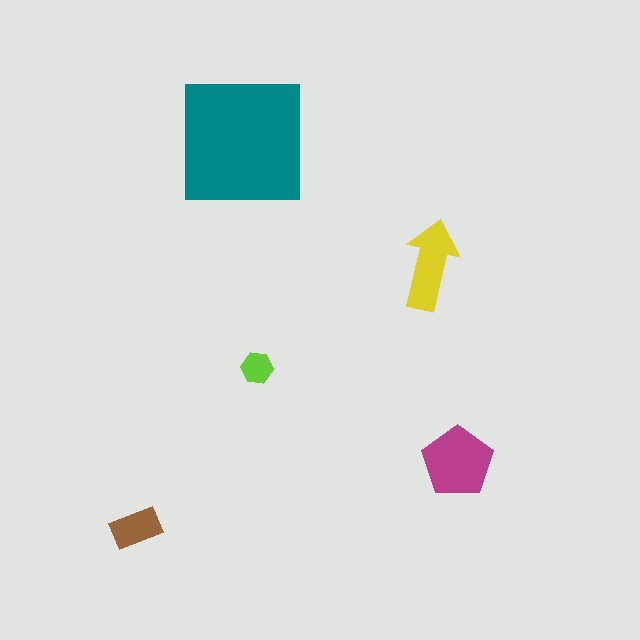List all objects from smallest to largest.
The lime hexagon, the brown rectangle, the yellow arrow, the magenta pentagon, the teal square.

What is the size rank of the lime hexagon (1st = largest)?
5th.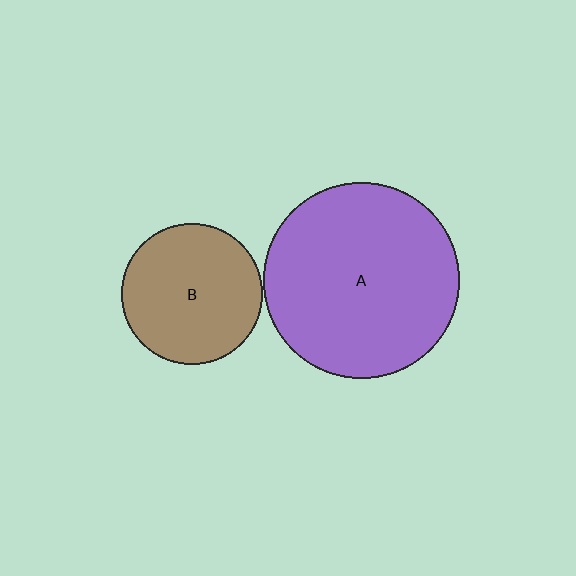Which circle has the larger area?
Circle A (purple).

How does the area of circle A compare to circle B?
Approximately 1.9 times.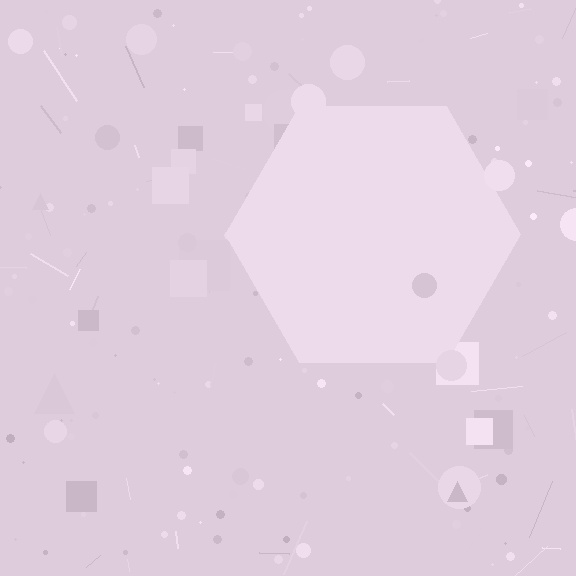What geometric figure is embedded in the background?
A hexagon is embedded in the background.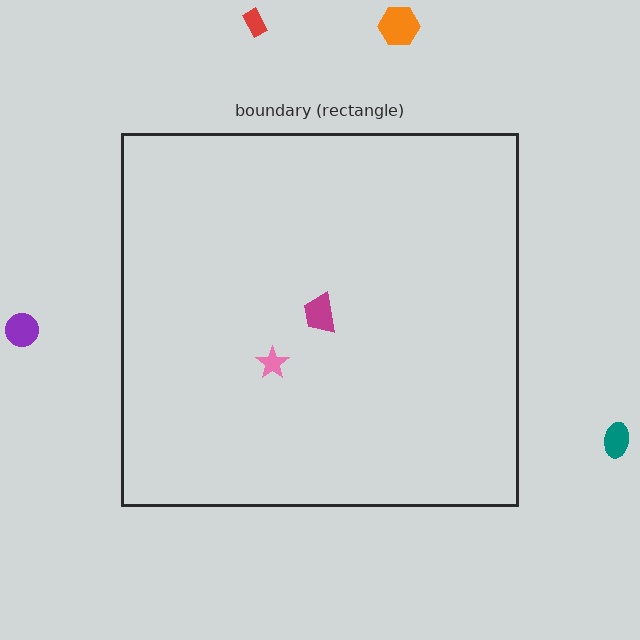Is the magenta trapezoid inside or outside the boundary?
Inside.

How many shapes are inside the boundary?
2 inside, 4 outside.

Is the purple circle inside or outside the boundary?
Outside.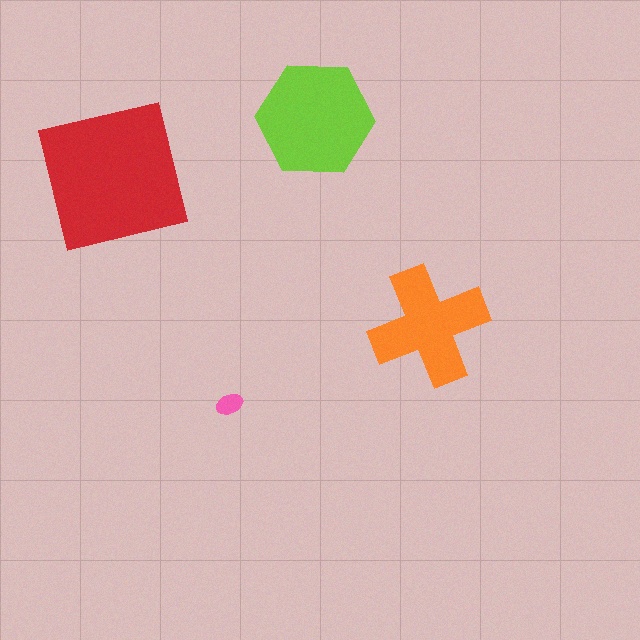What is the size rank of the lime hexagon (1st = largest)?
2nd.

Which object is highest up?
The lime hexagon is topmost.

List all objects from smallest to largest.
The pink ellipse, the orange cross, the lime hexagon, the red square.